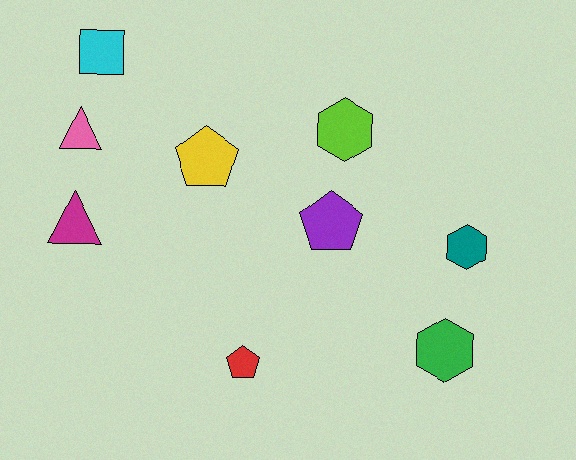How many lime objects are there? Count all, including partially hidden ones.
There is 1 lime object.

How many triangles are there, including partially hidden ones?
There are 2 triangles.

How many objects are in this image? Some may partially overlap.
There are 9 objects.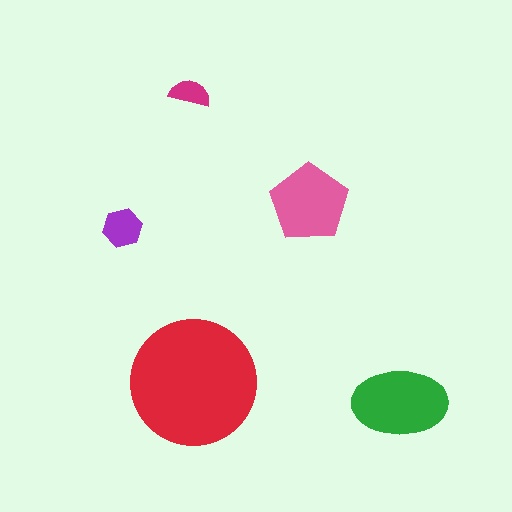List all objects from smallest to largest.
The magenta semicircle, the purple hexagon, the pink pentagon, the green ellipse, the red circle.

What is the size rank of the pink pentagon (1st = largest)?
3rd.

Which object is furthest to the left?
The purple hexagon is leftmost.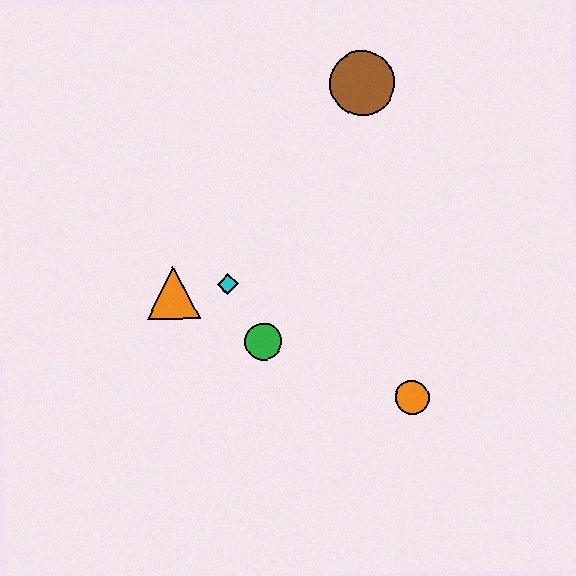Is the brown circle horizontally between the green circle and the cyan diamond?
No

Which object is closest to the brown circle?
The cyan diamond is closest to the brown circle.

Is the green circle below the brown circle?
Yes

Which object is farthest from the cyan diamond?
The brown circle is farthest from the cyan diamond.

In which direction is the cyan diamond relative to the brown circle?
The cyan diamond is below the brown circle.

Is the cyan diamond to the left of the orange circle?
Yes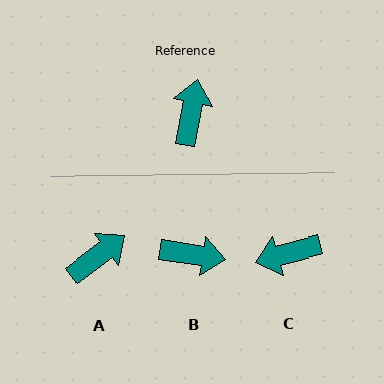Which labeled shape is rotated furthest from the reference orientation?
C, about 116 degrees away.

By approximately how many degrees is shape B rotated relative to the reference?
Approximately 87 degrees clockwise.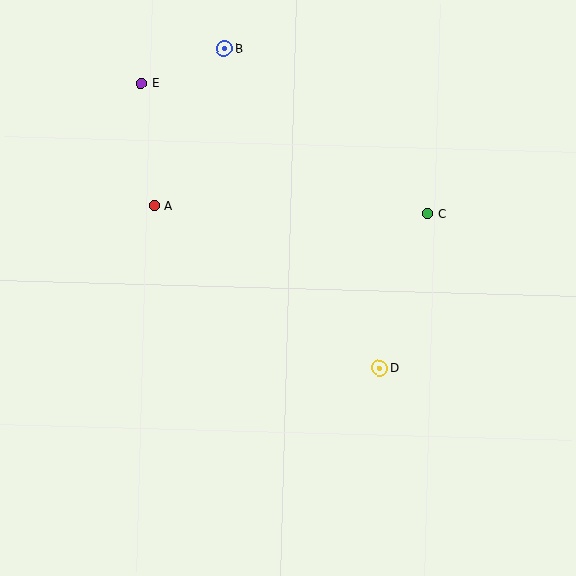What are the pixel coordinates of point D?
Point D is at (379, 368).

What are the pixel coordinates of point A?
Point A is at (154, 206).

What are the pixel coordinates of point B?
Point B is at (225, 48).